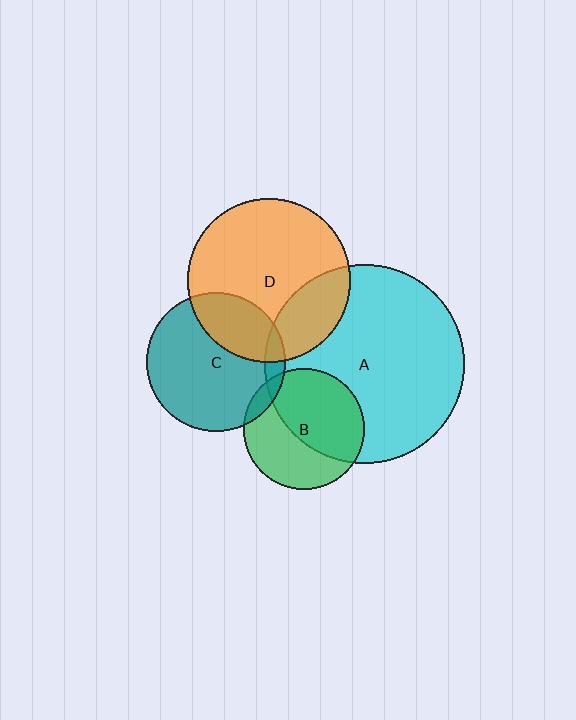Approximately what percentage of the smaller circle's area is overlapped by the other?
Approximately 55%.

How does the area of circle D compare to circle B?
Approximately 1.8 times.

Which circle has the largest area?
Circle A (cyan).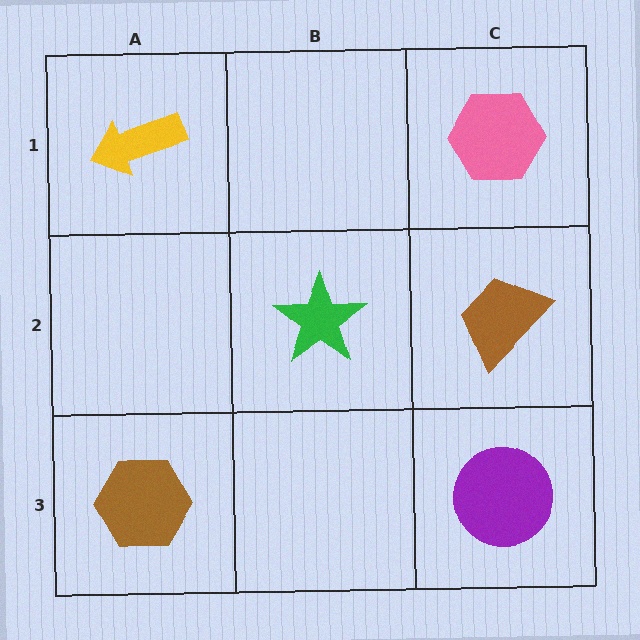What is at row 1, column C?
A pink hexagon.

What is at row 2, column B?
A green star.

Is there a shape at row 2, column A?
No, that cell is empty.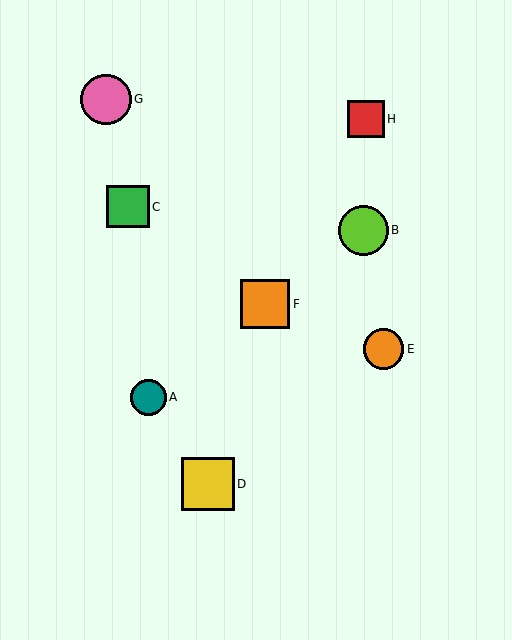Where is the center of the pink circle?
The center of the pink circle is at (106, 99).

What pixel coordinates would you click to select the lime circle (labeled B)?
Click at (363, 230) to select the lime circle B.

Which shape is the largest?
The yellow square (labeled D) is the largest.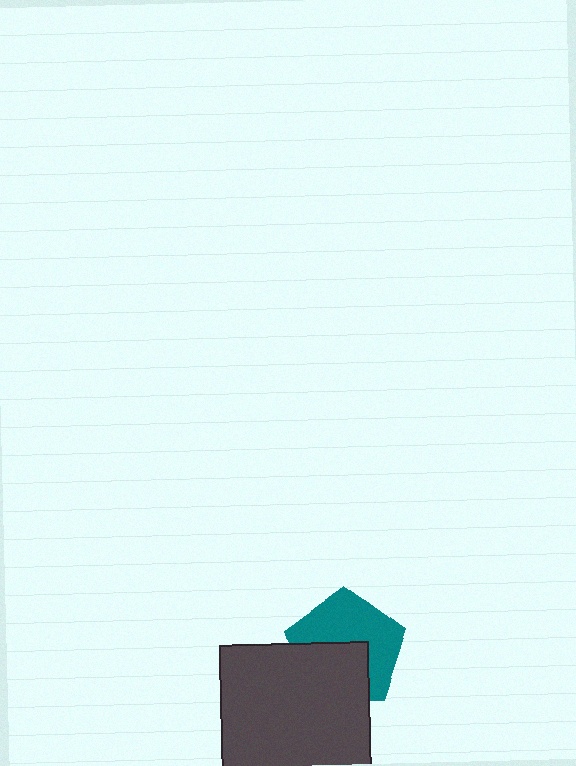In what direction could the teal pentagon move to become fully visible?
The teal pentagon could move up. That would shift it out from behind the dark gray square entirely.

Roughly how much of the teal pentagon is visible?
About half of it is visible (roughly 57%).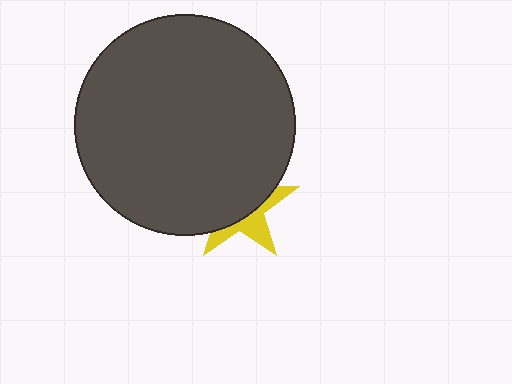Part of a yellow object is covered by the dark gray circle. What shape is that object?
It is a star.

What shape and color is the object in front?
The object in front is a dark gray circle.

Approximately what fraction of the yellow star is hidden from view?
Roughly 64% of the yellow star is hidden behind the dark gray circle.